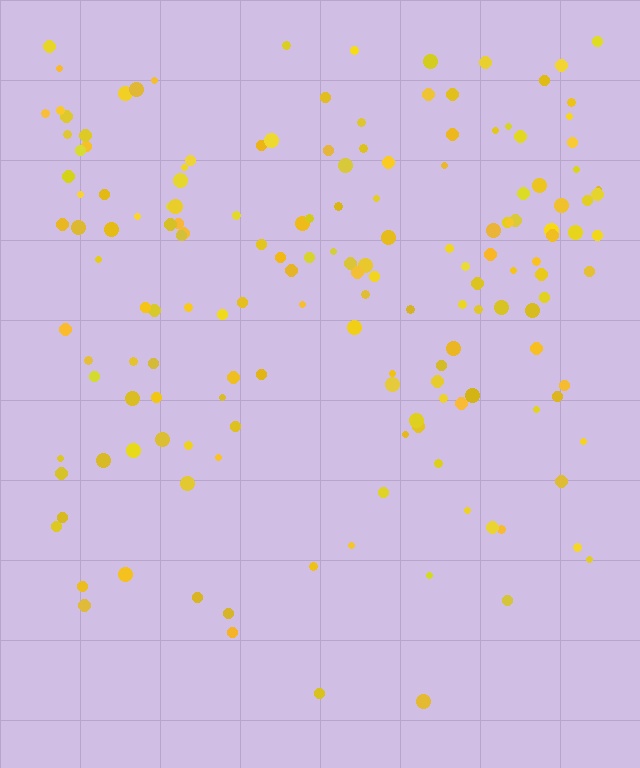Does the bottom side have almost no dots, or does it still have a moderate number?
Still a moderate number, just noticeably fewer than the top.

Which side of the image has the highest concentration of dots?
The top.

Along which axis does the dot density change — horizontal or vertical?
Vertical.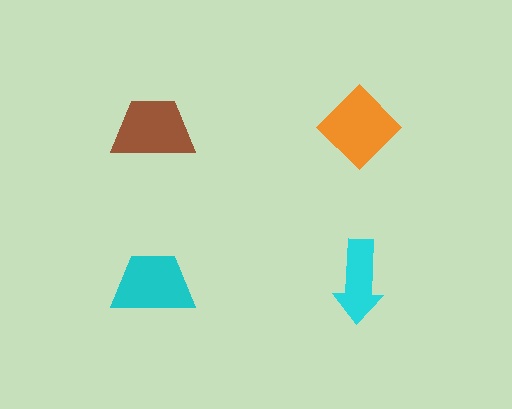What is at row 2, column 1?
A cyan trapezoid.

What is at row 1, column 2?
An orange diamond.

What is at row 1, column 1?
A brown trapezoid.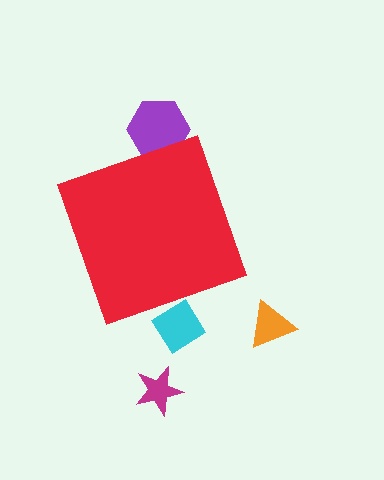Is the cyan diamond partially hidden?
Yes, the cyan diamond is partially hidden behind the red diamond.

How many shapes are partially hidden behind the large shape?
2 shapes are partially hidden.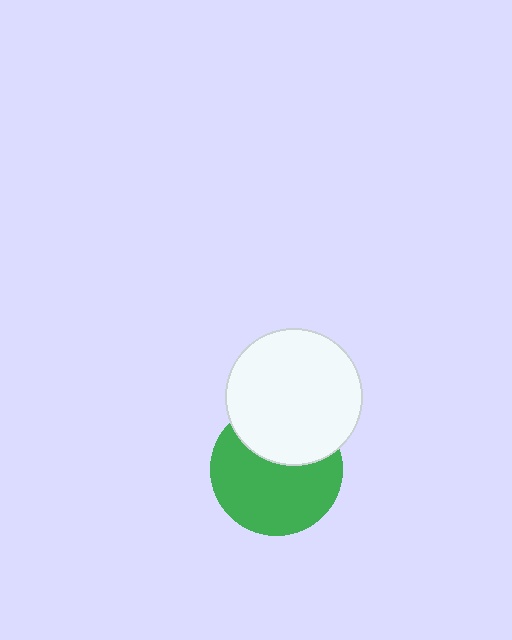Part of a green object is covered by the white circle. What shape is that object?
It is a circle.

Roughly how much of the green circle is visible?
Most of it is visible (roughly 65%).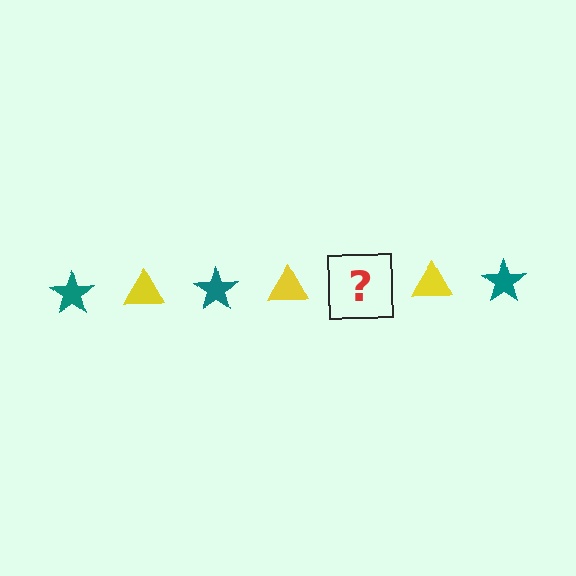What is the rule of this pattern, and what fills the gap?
The rule is that the pattern alternates between teal star and yellow triangle. The gap should be filled with a teal star.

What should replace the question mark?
The question mark should be replaced with a teal star.